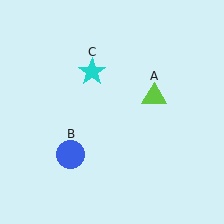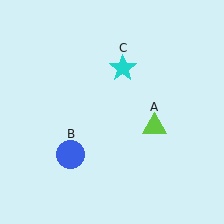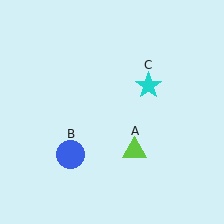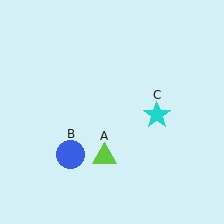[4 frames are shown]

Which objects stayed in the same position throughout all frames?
Blue circle (object B) remained stationary.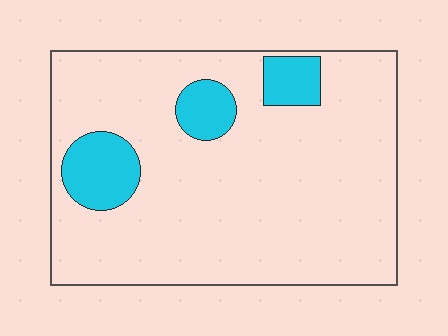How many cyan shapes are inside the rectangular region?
3.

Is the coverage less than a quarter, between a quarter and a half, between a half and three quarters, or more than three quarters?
Less than a quarter.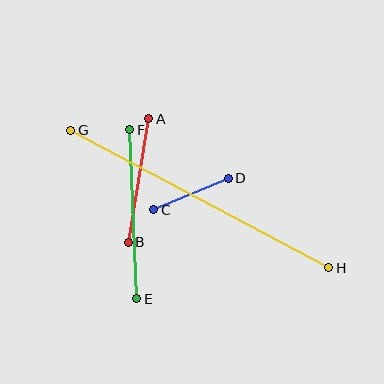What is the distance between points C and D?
The distance is approximately 81 pixels.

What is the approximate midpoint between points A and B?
The midpoint is at approximately (139, 181) pixels.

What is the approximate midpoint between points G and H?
The midpoint is at approximately (200, 199) pixels.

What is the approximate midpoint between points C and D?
The midpoint is at approximately (191, 194) pixels.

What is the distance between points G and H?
The distance is approximately 292 pixels.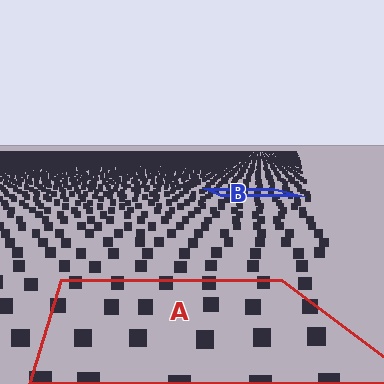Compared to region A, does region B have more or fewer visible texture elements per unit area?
Region B has more texture elements per unit area — they are packed more densely because it is farther away.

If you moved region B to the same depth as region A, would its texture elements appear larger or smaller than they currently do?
They would appear larger. At a closer depth, the same texture elements are projected at a bigger on-screen size.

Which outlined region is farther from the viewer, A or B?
Region B is farther from the viewer — the texture elements inside it appear smaller and more densely packed.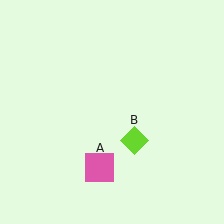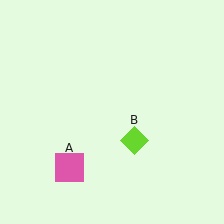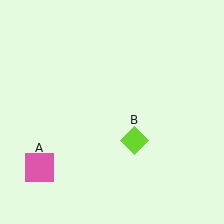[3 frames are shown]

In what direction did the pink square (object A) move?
The pink square (object A) moved left.